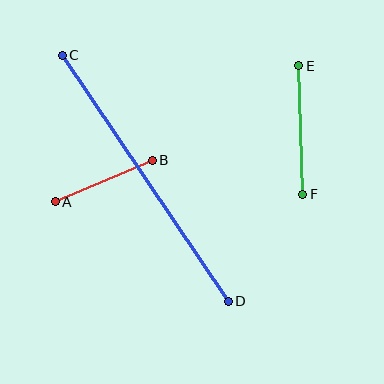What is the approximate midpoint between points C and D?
The midpoint is at approximately (145, 178) pixels.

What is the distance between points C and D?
The distance is approximately 297 pixels.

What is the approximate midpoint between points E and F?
The midpoint is at approximately (301, 130) pixels.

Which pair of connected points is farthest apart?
Points C and D are farthest apart.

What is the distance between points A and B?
The distance is approximately 106 pixels.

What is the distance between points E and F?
The distance is approximately 129 pixels.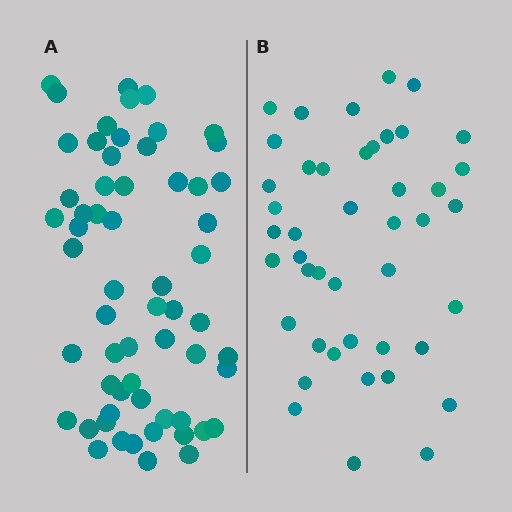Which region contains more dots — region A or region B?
Region A (the left region) has more dots.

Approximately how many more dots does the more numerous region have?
Region A has approximately 15 more dots than region B.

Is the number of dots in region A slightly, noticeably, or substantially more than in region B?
Region A has noticeably more, but not dramatically so. The ratio is roughly 1.4 to 1.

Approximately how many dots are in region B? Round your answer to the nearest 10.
About 40 dots. (The exact count is 44, which rounds to 40.)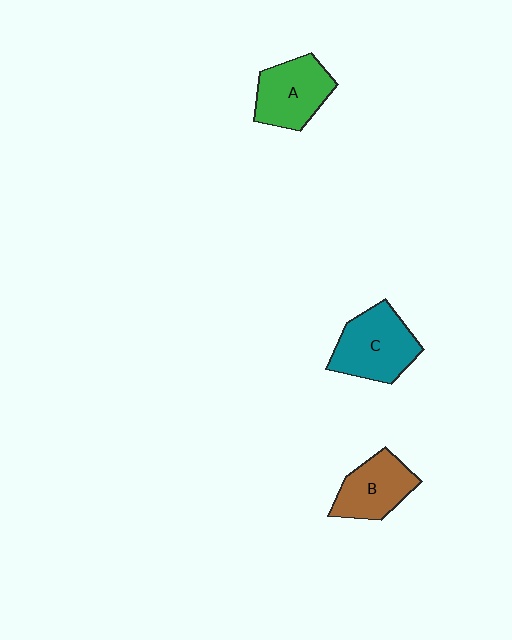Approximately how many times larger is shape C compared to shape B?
Approximately 1.3 times.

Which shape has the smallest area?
Shape B (brown).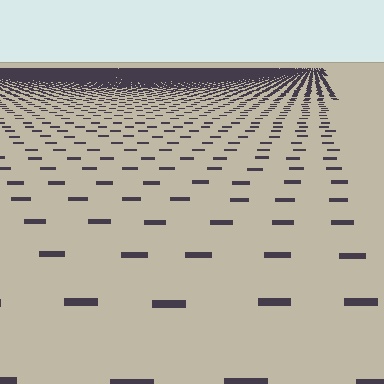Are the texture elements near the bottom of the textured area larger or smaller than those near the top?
Larger. Near the bottom, elements are closer to the viewer and appear at a bigger on-screen size.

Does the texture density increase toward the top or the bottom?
Density increases toward the top.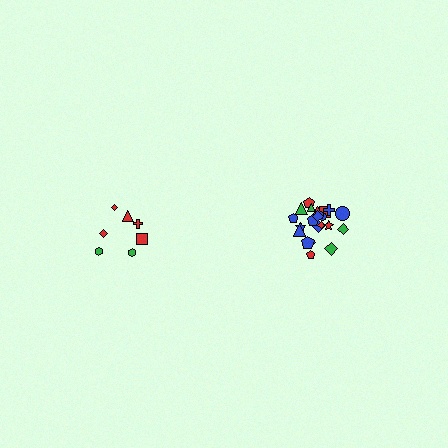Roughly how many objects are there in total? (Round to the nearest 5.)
Roughly 30 objects in total.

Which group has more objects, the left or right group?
The right group.